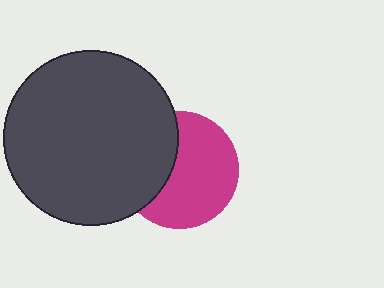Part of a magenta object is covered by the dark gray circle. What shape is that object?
It is a circle.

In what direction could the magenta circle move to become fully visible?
The magenta circle could move right. That would shift it out from behind the dark gray circle entirely.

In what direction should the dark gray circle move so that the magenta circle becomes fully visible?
The dark gray circle should move left. That is the shortest direction to clear the overlap and leave the magenta circle fully visible.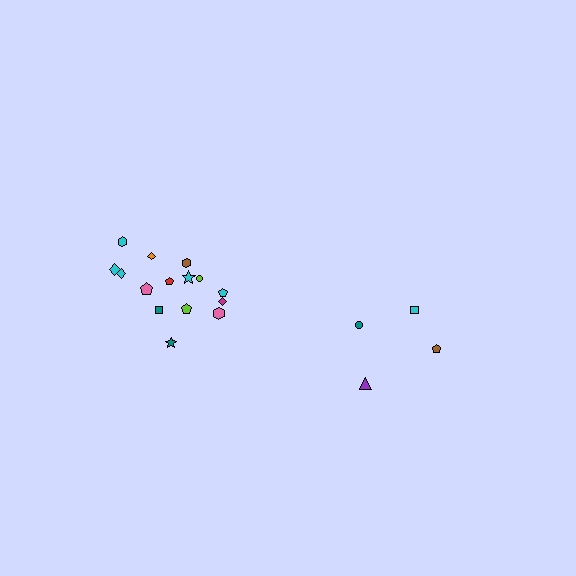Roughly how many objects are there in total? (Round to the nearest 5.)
Roughly 20 objects in total.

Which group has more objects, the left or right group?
The left group.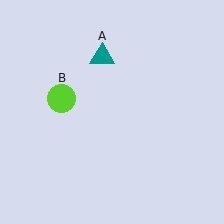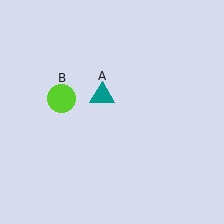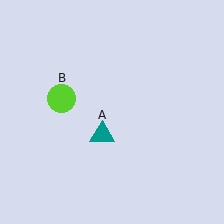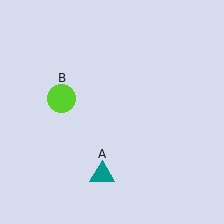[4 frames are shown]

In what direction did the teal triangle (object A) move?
The teal triangle (object A) moved down.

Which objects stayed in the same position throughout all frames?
Lime circle (object B) remained stationary.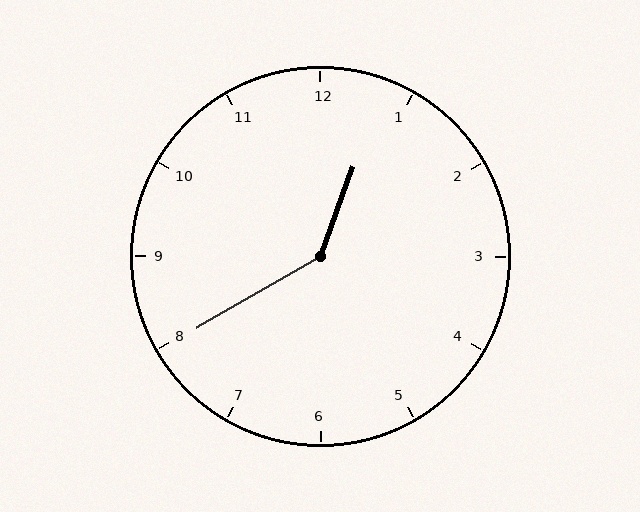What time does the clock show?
12:40.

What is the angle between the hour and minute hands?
Approximately 140 degrees.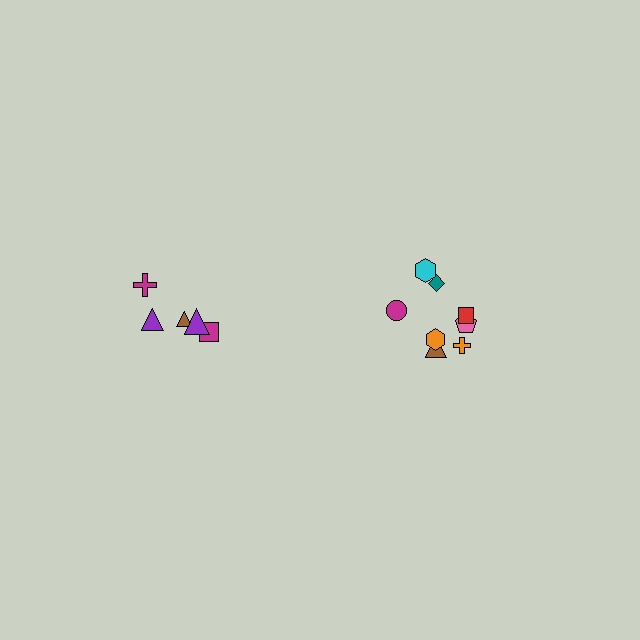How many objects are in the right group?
There are 8 objects.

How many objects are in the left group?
There are 5 objects.